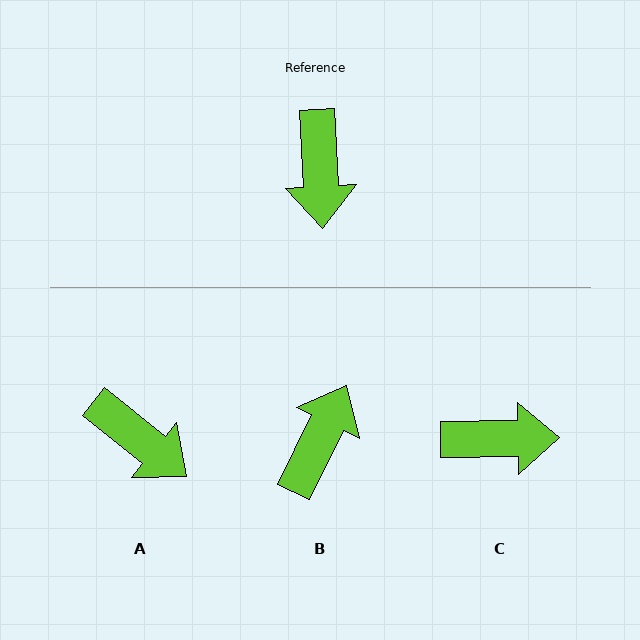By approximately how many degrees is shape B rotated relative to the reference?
Approximately 151 degrees counter-clockwise.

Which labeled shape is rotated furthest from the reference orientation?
B, about 151 degrees away.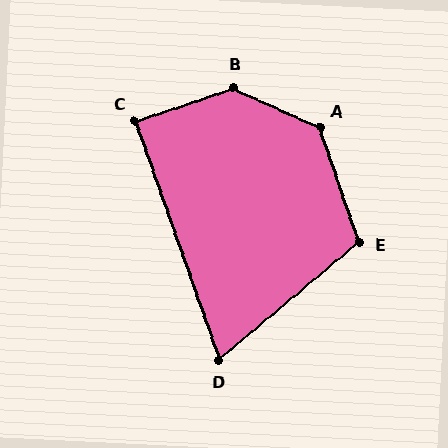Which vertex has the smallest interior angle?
D, at approximately 69 degrees.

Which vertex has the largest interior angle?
B, at approximately 137 degrees.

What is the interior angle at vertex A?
Approximately 133 degrees (obtuse).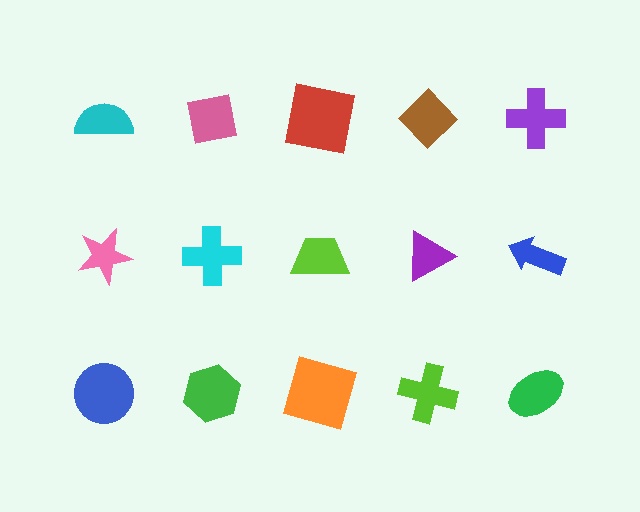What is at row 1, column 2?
A pink square.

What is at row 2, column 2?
A cyan cross.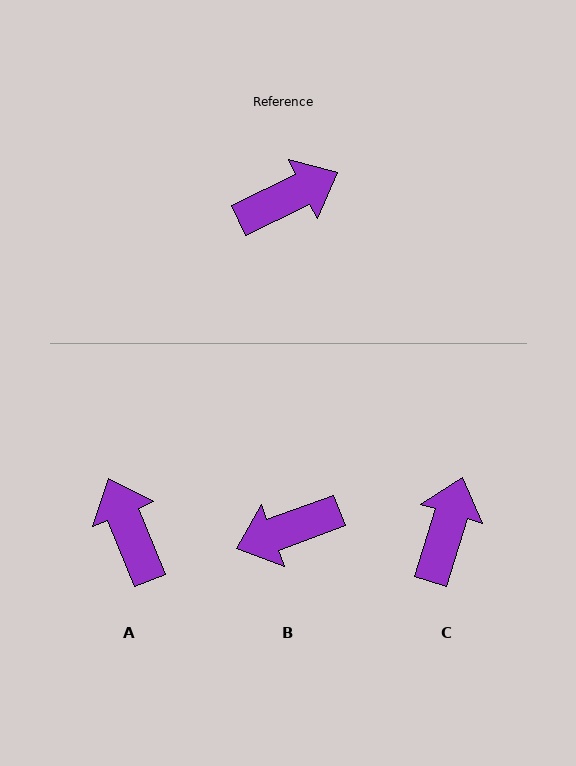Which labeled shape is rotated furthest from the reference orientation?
B, about 175 degrees away.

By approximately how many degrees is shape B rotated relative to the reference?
Approximately 175 degrees counter-clockwise.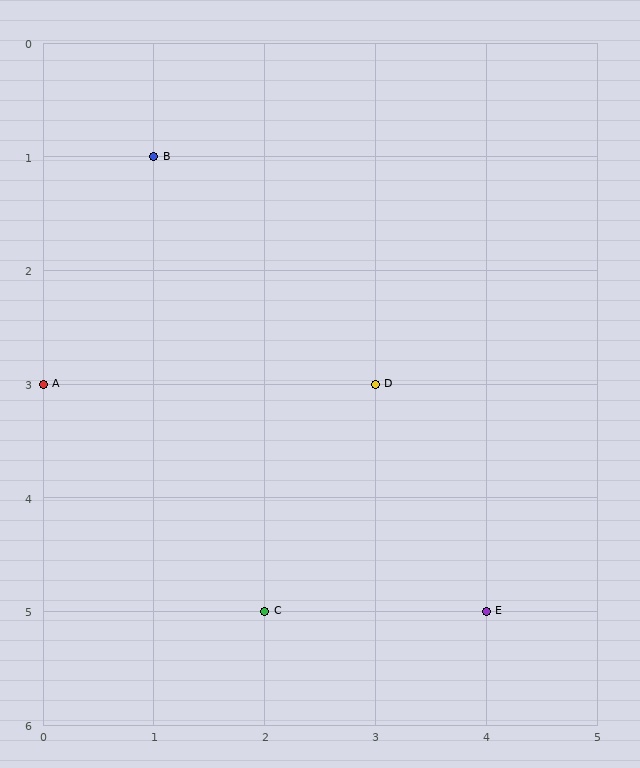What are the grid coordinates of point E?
Point E is at grid coordinates (4, 5).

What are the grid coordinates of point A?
Point A is at grid coordinates (0, 3).